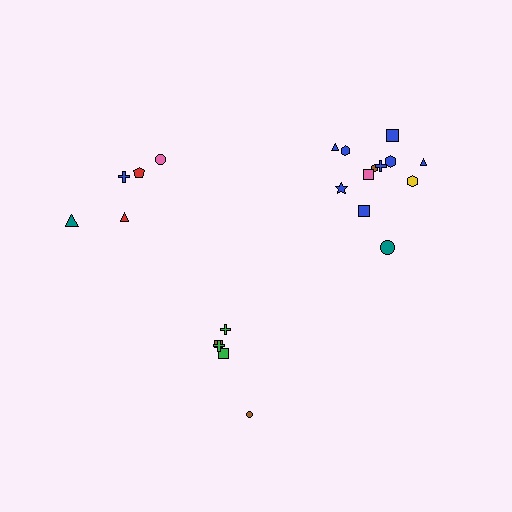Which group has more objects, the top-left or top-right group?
The top-right group.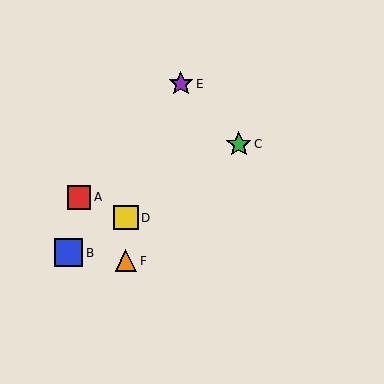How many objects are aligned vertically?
2 objects (D, F) are aligned vertically.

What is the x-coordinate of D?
Object D is at x≈126.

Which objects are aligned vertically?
Objects D, F are aligned vertically.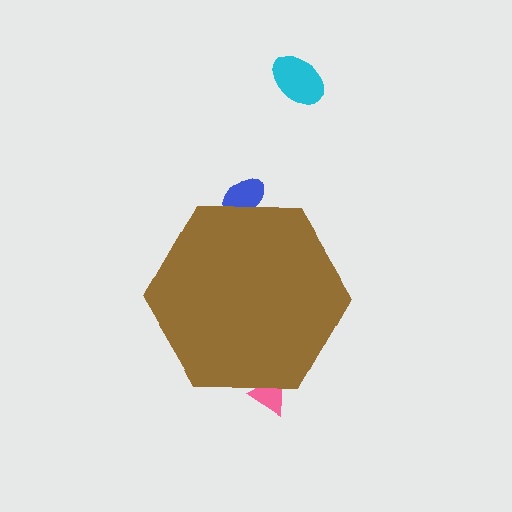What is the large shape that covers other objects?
A brown hexagon.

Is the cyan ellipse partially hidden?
No, the cyan ellipse is fully visible.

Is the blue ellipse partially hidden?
Yes, the blue ellipse is partially hidden behind the brown hexagon.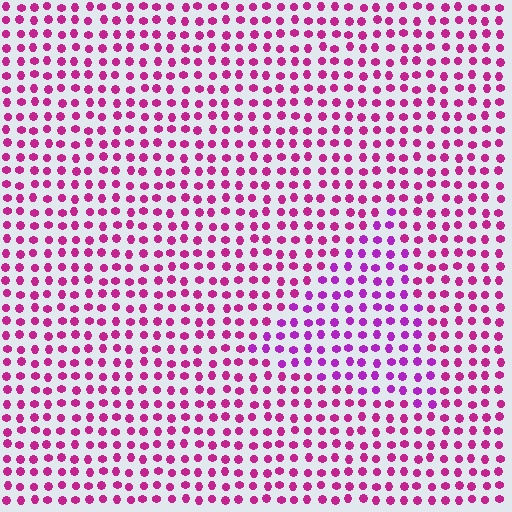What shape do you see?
I see a triangle.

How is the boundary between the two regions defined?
The boundary is defined purely by a slight shift in hue (about 27 degrees). Spacing, size, and orientation are identical on both sides.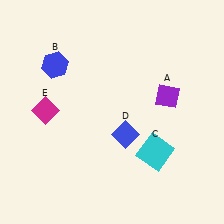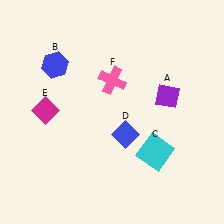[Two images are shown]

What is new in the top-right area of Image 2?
A pink cross (F) was added in the top-right area of Image 2.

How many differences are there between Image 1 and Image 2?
There is 1 difference between the two images.